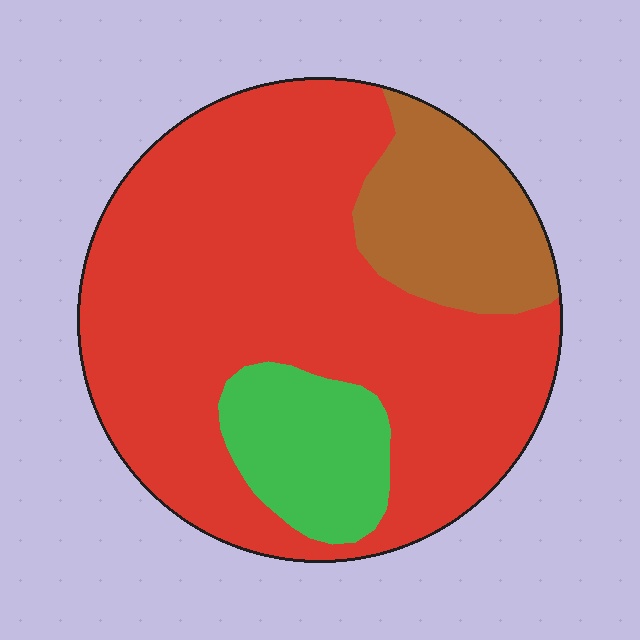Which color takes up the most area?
Red, at roughly 70%.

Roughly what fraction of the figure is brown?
Brown takes up less than a quarter of the figure.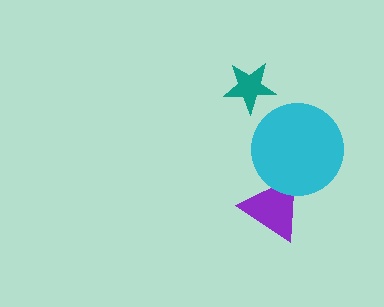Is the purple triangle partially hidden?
Yes, it is partially covered by another shape.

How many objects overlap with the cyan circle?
1 object overlaps with the cyan circle.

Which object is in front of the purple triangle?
The cyan circle is in front of the purple triangle.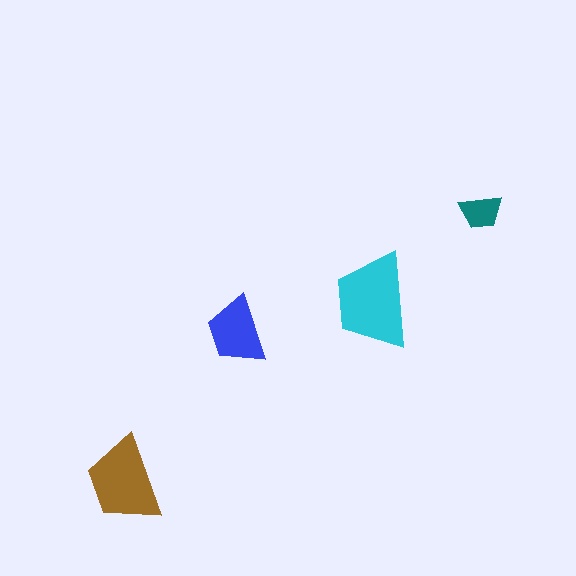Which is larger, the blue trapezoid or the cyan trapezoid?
The cyan one.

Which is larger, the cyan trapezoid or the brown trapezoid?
The cyan one.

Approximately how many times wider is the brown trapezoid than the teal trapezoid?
About 2 times wider.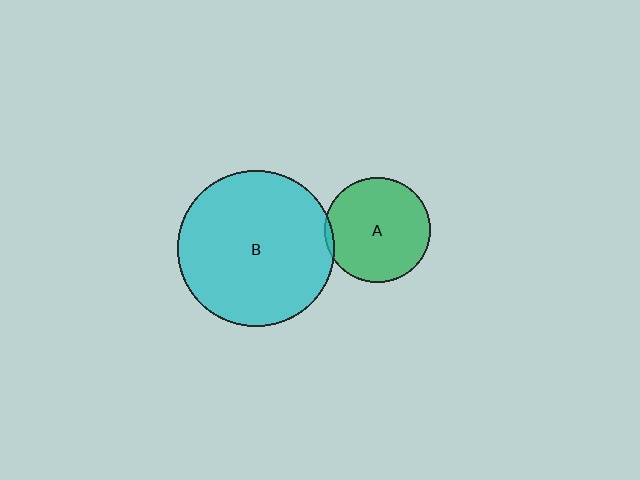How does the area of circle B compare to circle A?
Approximately 2.2 times.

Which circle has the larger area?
Circle B (cyan).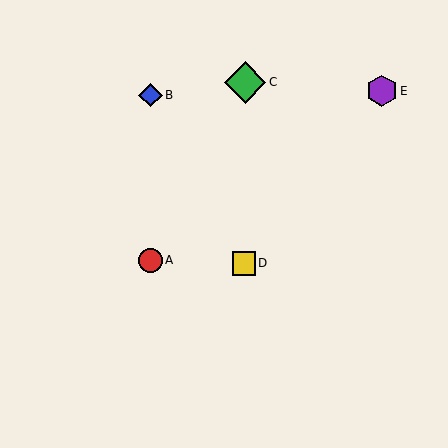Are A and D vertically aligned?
No, A is at x≈150 and D is at x≈244.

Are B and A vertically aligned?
Yes, both are at x≈150.